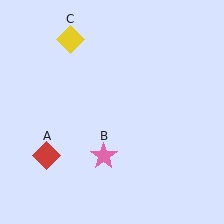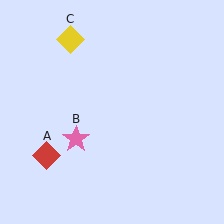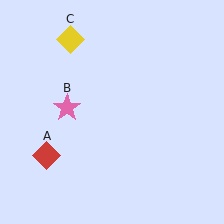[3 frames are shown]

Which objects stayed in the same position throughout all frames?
Red diamond (object A) and yellow diamond (object C) remained stationary.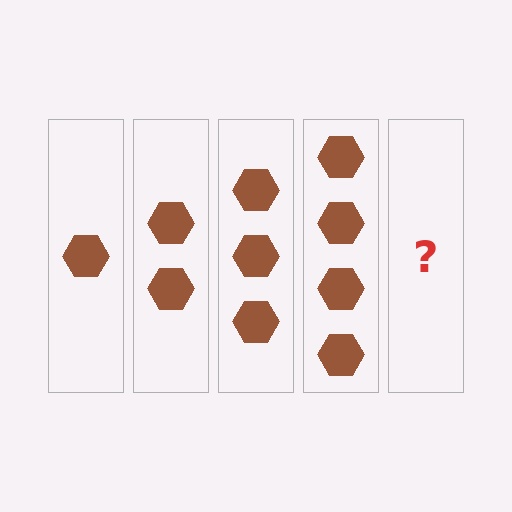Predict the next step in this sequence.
The next step is 5 hexagons.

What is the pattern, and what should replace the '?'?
The pattern is that each step adds one more hexagon. The '?' should be 5 hexagons.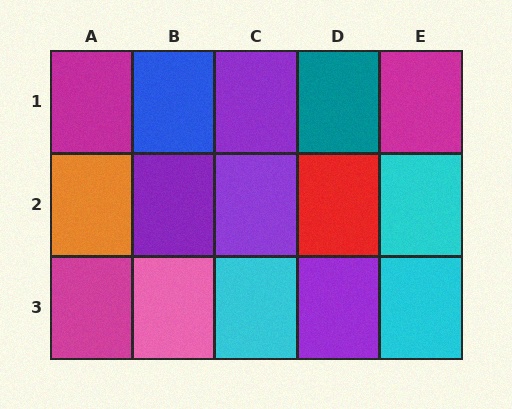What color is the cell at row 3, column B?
Pink.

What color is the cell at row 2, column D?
Red.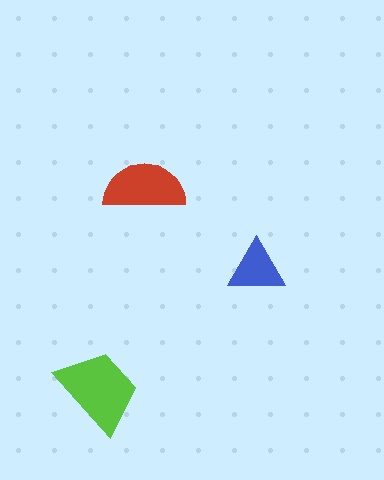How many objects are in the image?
There are 3 objects in the image.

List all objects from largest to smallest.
The lime trapezoid, the red semicircle, the blue triangle.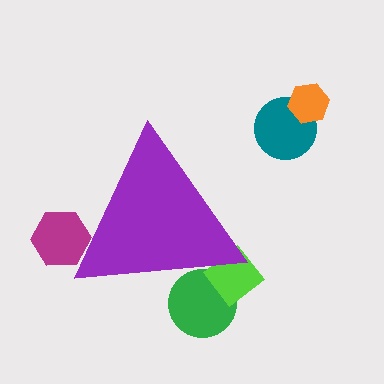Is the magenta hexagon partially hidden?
Yes, the magenta hexagon is partially hidden behind the purple triangle.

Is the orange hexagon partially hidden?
No, the orange hexagon is fully visible.